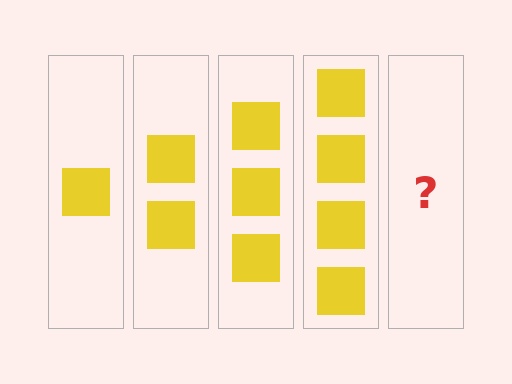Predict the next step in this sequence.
The next step is 5 squares.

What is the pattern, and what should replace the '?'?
The pattern is that each step adds one more square. The '?' should be 5 squares.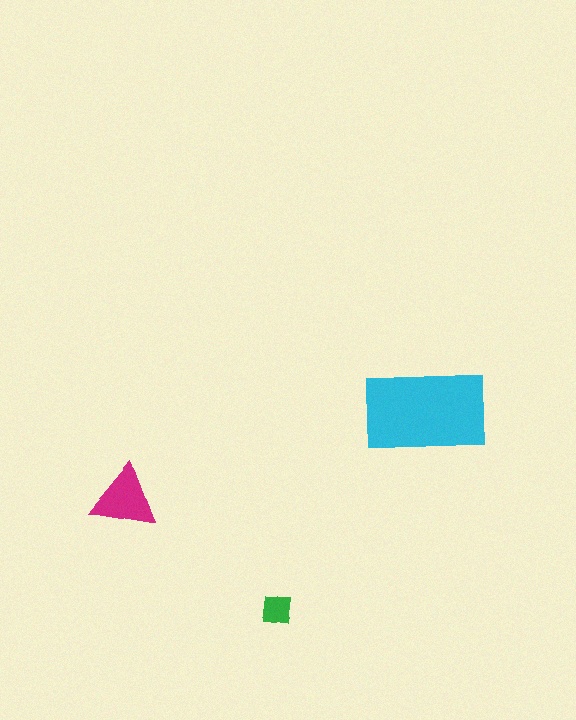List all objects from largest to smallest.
The cyan rectangle, the magenta triangle, the green square.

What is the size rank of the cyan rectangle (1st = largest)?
1st.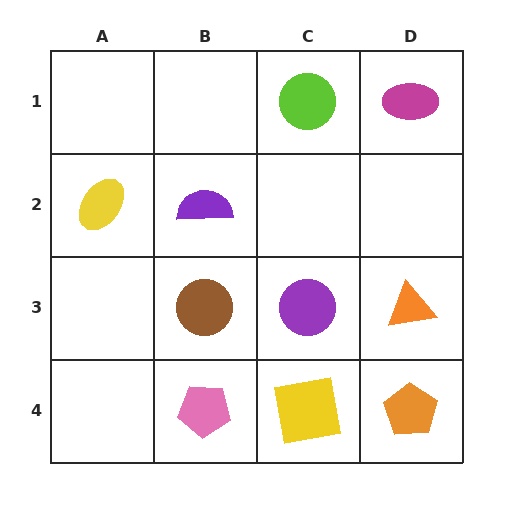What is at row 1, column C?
A lime circle.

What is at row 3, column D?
An orange triangle.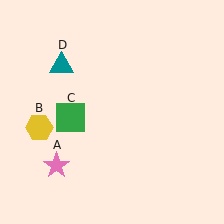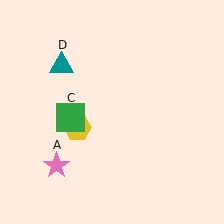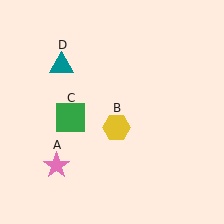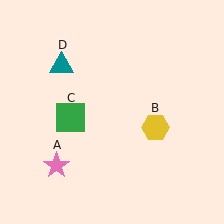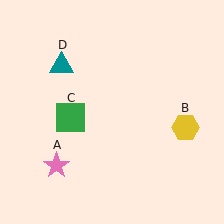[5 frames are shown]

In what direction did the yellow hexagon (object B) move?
The yellow hexagon (object B) moved right.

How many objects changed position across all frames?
1 object changed position: yellow hexagon (object B).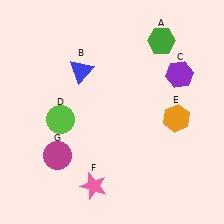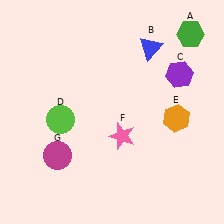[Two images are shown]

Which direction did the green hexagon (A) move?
The green hexagon (A) moved right.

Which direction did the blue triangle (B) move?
The blue triangle (B) moved right.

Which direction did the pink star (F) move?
The pink star (F) moved up.